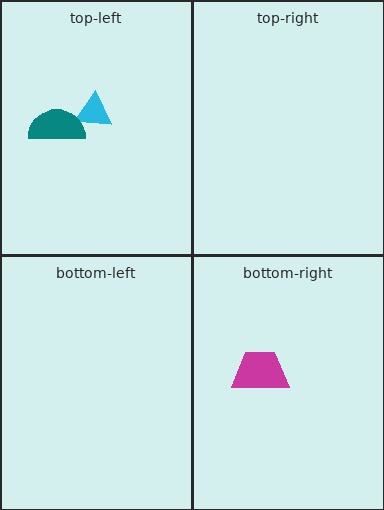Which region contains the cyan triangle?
The top-left region.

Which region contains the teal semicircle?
The top-left region.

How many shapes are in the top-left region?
2.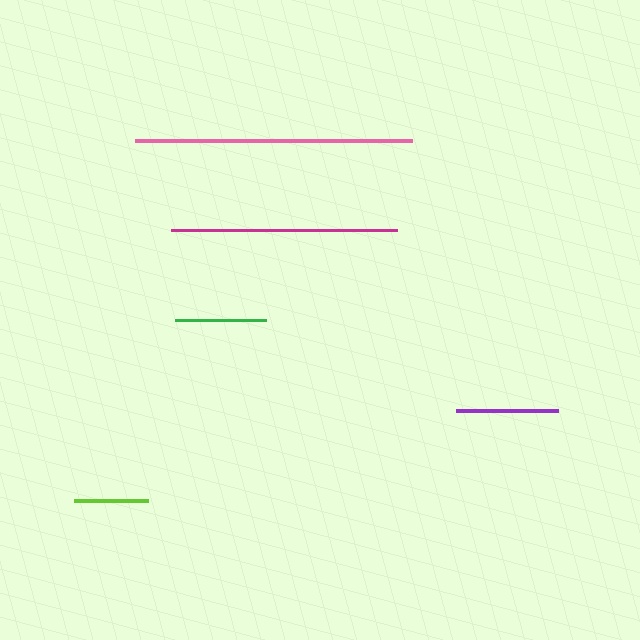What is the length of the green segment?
The green segment is approximately 91 pixels long.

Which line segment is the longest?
The pink line is the longest at approximately 276 pixels.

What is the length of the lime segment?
The lime segment is approximately 74 pixels long.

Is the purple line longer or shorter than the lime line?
The purple line is longer than the lime line.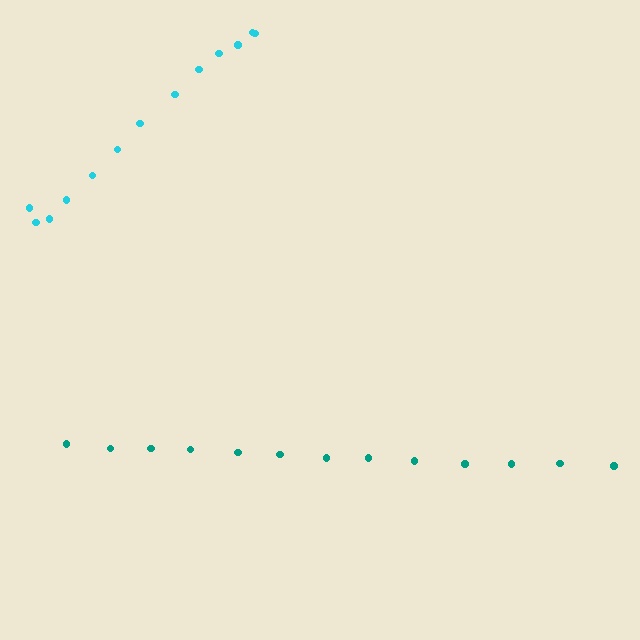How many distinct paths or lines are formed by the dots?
There are 2 distinct paths.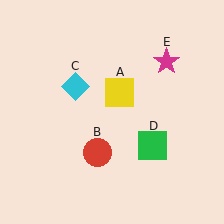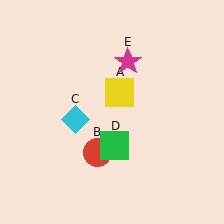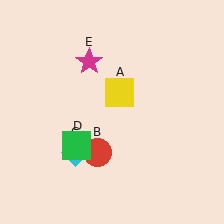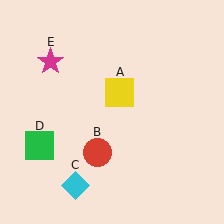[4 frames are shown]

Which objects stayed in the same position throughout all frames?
Yellow square (object A) and red circle (object B) remained stationary.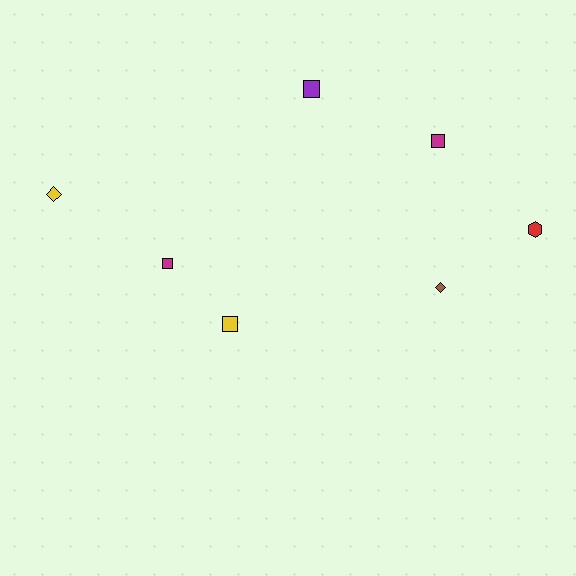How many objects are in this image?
There are 7 objects.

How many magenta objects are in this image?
There are 2 magenta objects.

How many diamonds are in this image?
There are 2 diamonds.